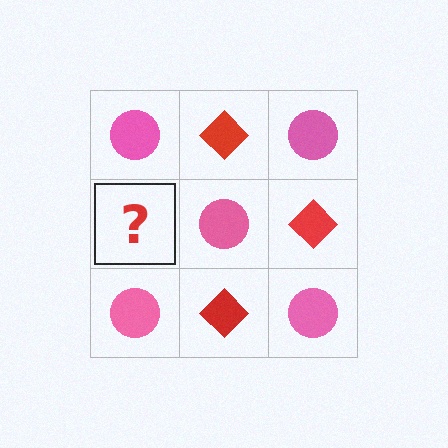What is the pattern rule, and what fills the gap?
The rule is that it alternates pink circle and red diamond in a checkerboard pattern. The gap should be filled with a red diamond.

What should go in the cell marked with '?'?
The missing cell should contain a red diamond.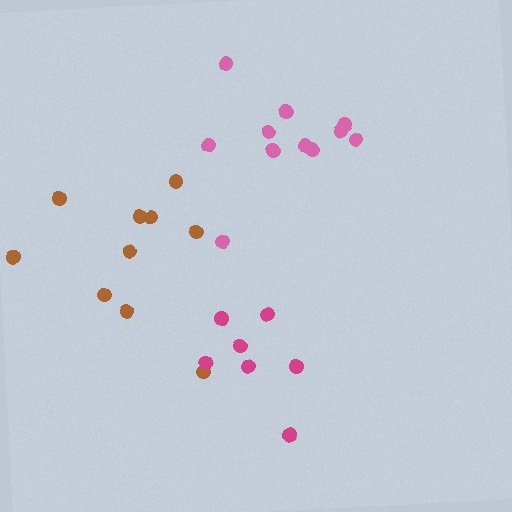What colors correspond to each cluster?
The clusters are colored: brown, pink, magenta.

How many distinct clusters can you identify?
There are 3 distinct clusters.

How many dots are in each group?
Group 1: 10 dots, Group 2: 11 dots, Group 3: 7 dots (28 total).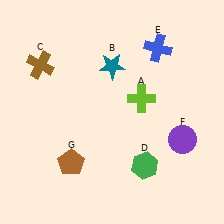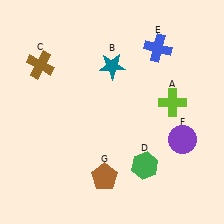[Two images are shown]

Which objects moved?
The objects that moved are: the lime cross (A), the brown pentagon (G).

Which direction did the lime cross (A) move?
The lime cross (A) moved right.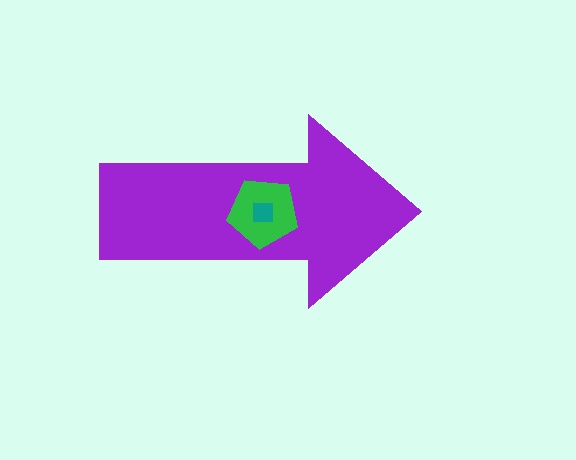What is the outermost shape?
The purple arrow.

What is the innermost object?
The teal square.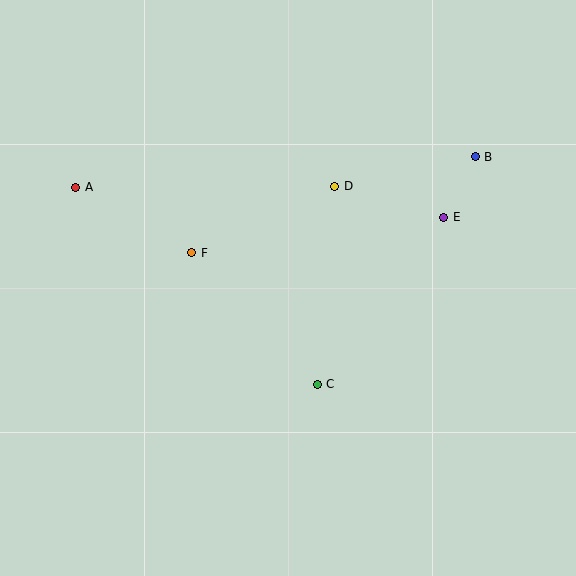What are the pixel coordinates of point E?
Point E is at (444, 218).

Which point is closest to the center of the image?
Point C at (317, 384) is closest to the center.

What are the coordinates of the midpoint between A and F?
The midpoint between A and F is at (134, 220).